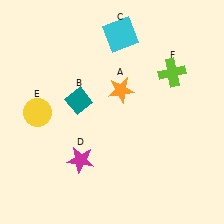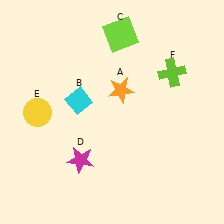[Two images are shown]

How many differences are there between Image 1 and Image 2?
There are 2 differences between the two images.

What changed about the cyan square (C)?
In Image 1, C is cyan. In Image 2, it changed to lime.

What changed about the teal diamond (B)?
In Image 1, B is teal. In Image 2, it changed to cyan.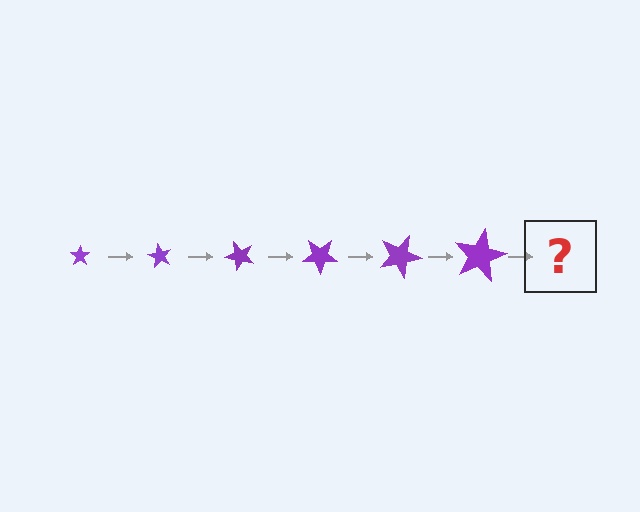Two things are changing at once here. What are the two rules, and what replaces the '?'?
The two rules are that the star grows larger each step and it rotates 60 degrees each step. The '?' should be a star, larger than the previous one and rotated 360 degrees from the start.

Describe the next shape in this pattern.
It should be a star, larger than the previous one and rotated 360 degrees from the start.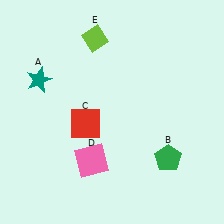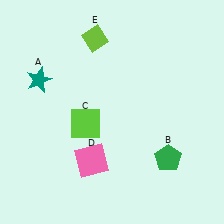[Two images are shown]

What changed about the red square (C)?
In Image 1, C is red. In Image 2, it changed to lime.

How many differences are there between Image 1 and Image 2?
There is 1 difference between the two images.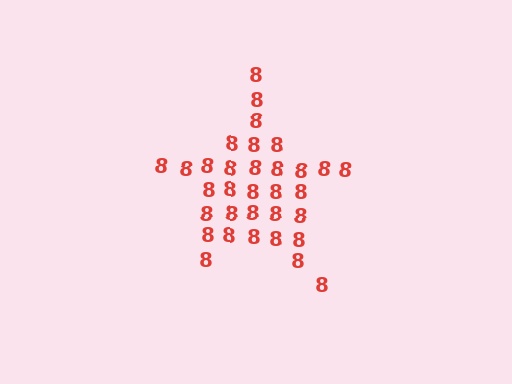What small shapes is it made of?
It is made of small digit 8's.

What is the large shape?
The large shape is a star.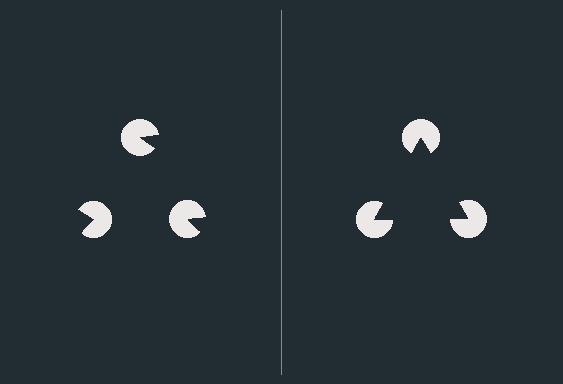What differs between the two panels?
The pac-man discs are positioned identically on both sides; only the wedge orientations differ. On the right they align to a triangle; on the left they are misaligned.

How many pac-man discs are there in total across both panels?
6 — 3 on each side.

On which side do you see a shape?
An illusory triangle appears on the right side. On the left side the wedge cuts are rotated, so no coherent shape forms.